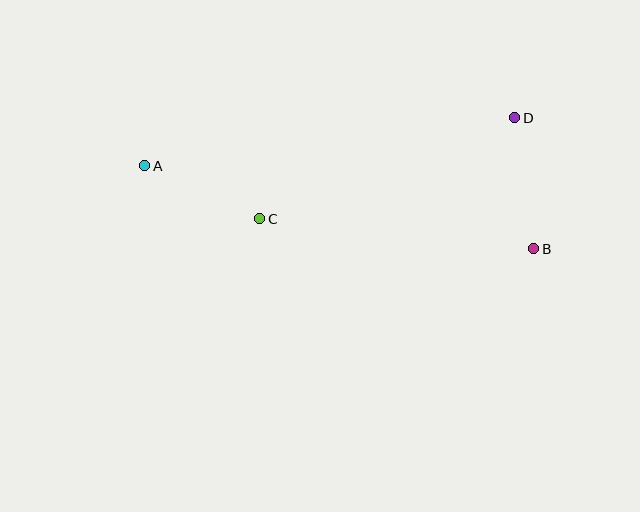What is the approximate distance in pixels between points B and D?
The distance between B and D is approximately 132 pixels.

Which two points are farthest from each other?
Points A and B are farthest from each other.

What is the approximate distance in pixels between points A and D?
The distance between A and D is approximately 373 pixels.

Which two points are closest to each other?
Points A and C are closest to each other.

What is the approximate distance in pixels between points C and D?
The distance between C and D is approximately 274 pixels.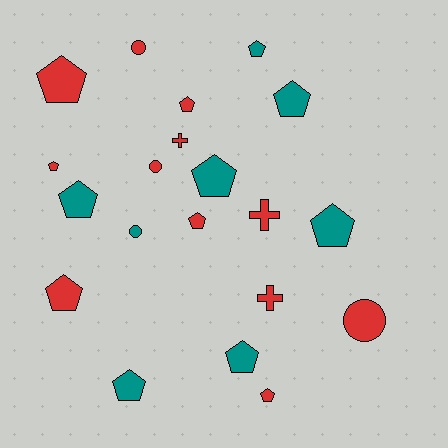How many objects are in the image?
There are 20 objects.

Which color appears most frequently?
Red, with 12 objects.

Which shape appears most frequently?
Pentagon, with 13 objects.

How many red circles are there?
There are 3 red circles.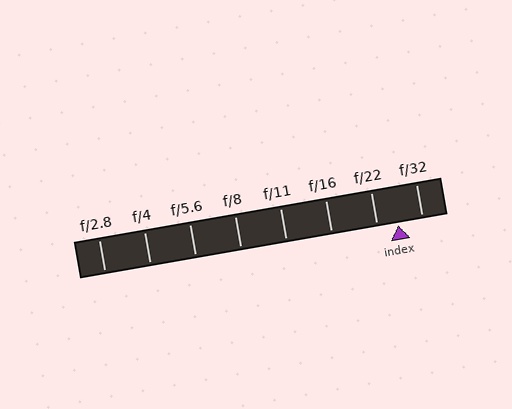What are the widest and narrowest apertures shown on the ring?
The widest aperture shown is f/2.8 and the narrowest is f/32.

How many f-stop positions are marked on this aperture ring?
There are 8 f-stop positions marked.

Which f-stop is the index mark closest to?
The index mark is closest to f/22.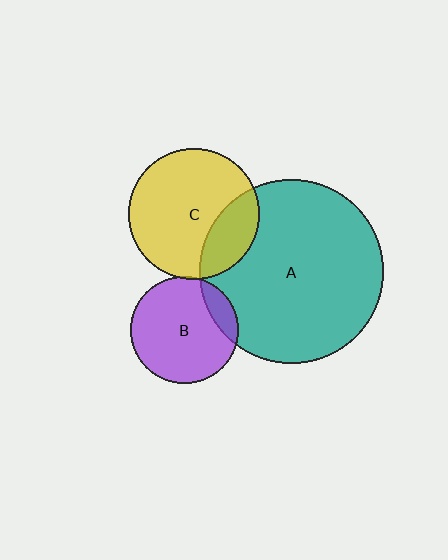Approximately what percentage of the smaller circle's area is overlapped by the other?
Approximately 5%.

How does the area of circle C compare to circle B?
Approximately 1.5 times.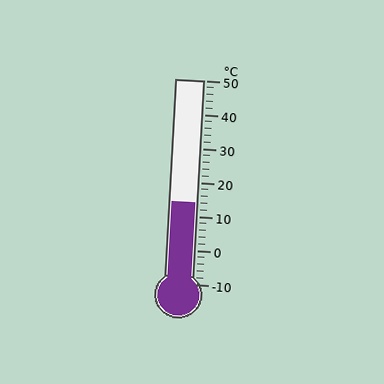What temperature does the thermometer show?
The thermometer shows approximately 14°C.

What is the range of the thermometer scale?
The thermometer scale ranges from -10°C to 50°C.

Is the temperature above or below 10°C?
The temperature is above 10°C.